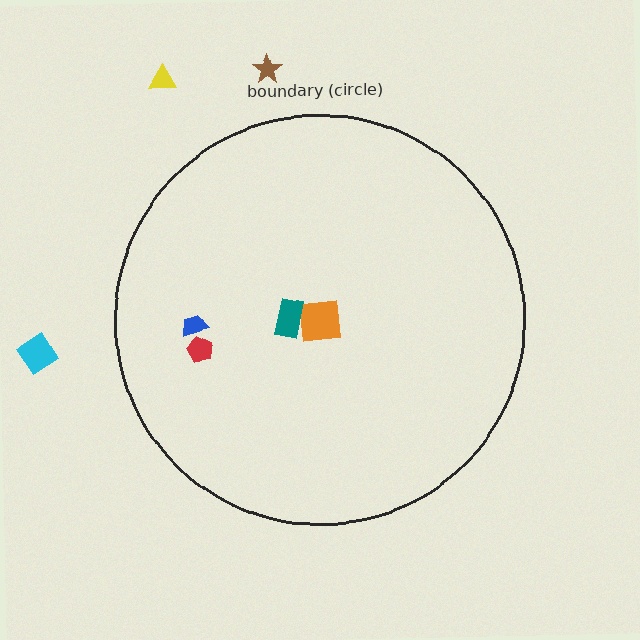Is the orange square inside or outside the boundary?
Inside.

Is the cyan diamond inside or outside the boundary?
Outside.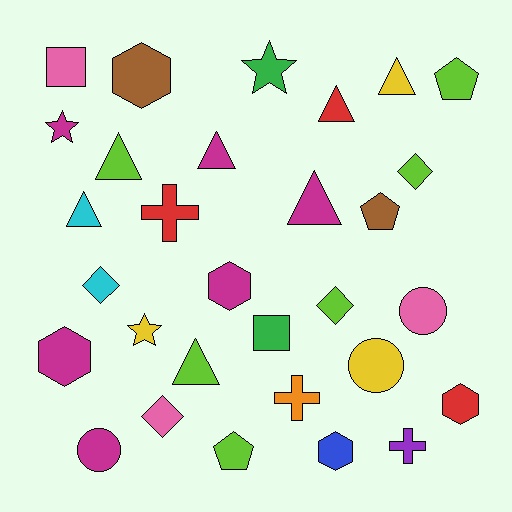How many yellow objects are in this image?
There are 3 yellow objects.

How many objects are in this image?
There are 30 objects.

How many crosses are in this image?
There are 3 crosses.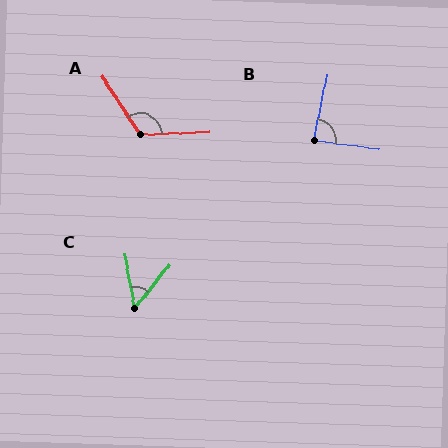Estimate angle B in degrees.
Approximately 86 degrees.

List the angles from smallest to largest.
C (48°), B (86°), A (122°).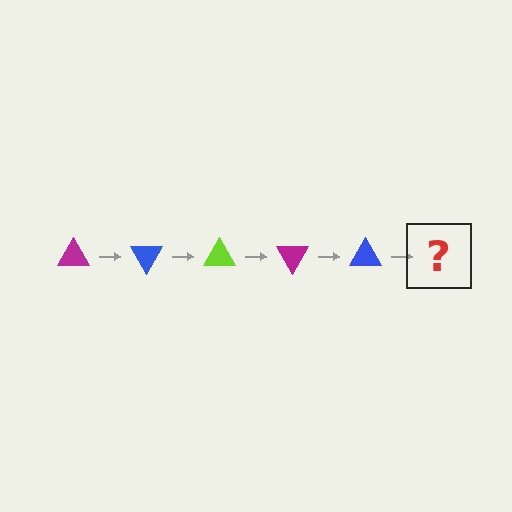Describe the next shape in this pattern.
It should be a lime triangle, rotated 300 degrees from the start.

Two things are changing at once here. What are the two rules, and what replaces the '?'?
The two rules are that it rotates 60 degrees each step and the color cycles through magenta, blue, and lime. The '?' should be a lime triangle, rotated 300 degrees from the start.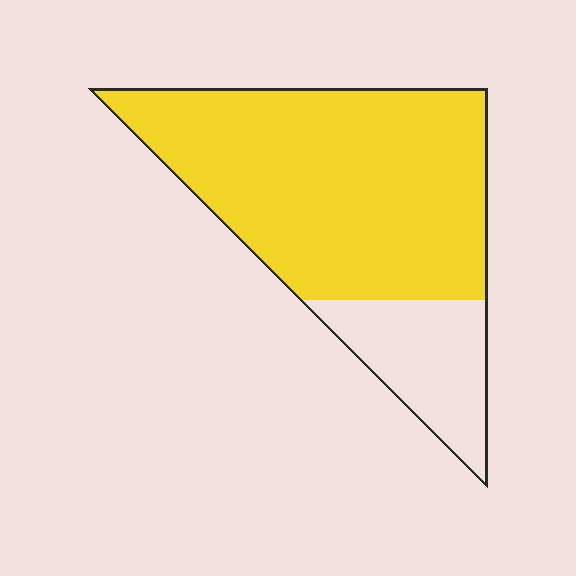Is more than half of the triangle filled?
Yes.